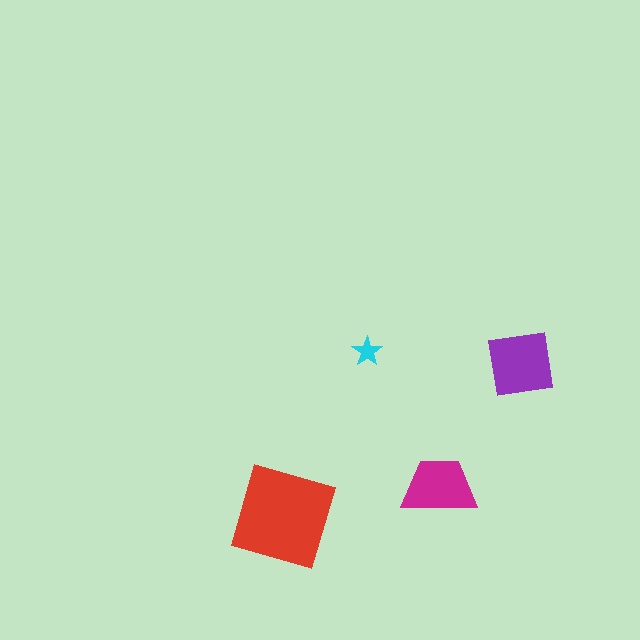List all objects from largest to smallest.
The red diamond, the purple square, the magenta trapezoid, the cyan star.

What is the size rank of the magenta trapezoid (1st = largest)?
3rd.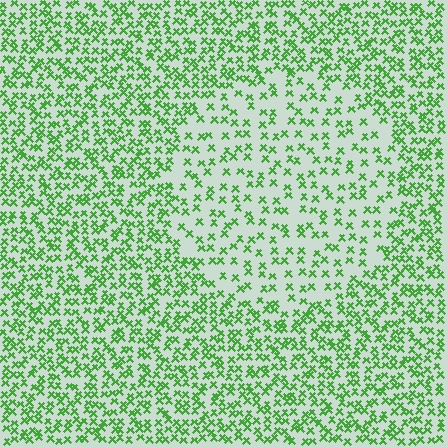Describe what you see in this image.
The image contains small green elements arranged at two different densities. A circle-shaped region is visible where the elements are less densely packed than the surrounding area.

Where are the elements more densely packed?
The elements are more densely packed outside the circle boundary.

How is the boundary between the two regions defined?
The boundary is defined by a change in element density (approximately 2.0x ratio). All elements are the same color, size, and shape.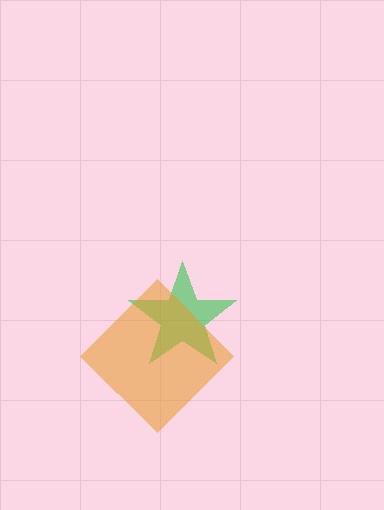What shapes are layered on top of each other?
The layered shapes are: a green star, an orange diamond.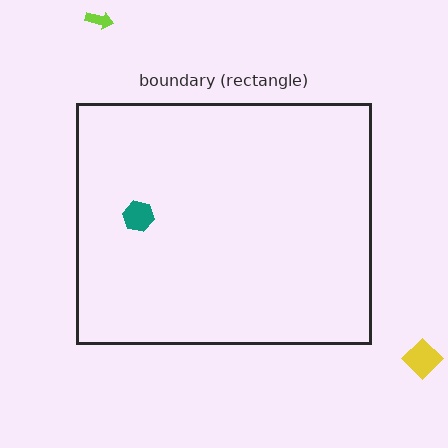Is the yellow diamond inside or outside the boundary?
Outside.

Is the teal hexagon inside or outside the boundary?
Inside.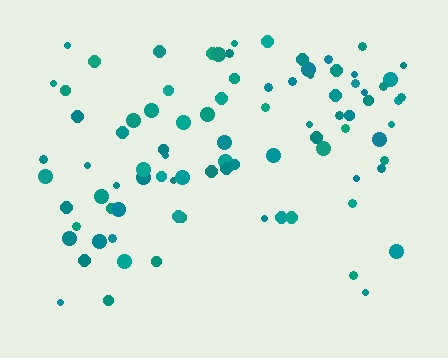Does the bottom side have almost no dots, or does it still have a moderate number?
Still a moderate number, just noticeably fewer than the top.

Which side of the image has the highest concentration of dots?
The top.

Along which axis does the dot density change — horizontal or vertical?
Vertical.